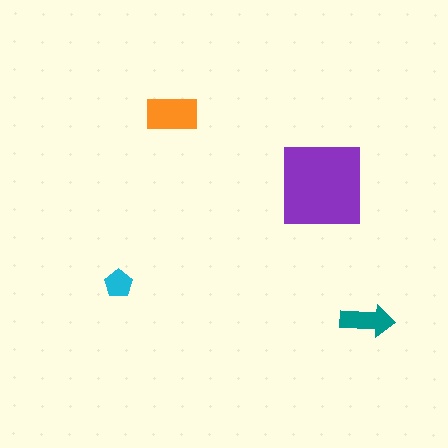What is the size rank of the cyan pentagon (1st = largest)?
4th.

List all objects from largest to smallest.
The purple square, the orange rectangle, the teal arrow, the cyan pentagon.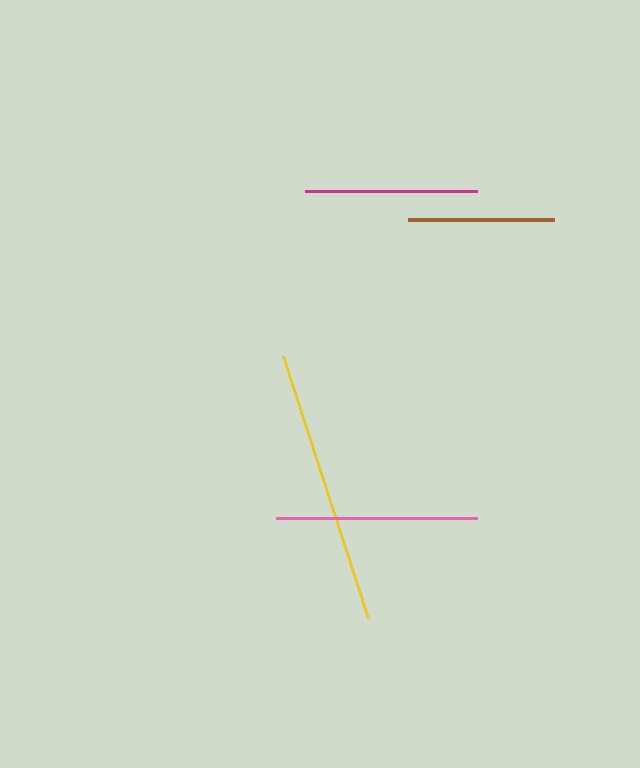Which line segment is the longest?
The yellow line is the longest at approximately 275 pixels.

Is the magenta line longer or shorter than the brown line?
The magenta line is longer than the brown line.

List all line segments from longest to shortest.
From longest to shortest: yellow, pink, magenta, brown.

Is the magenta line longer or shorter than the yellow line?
The yellow line is longer than the magenta line.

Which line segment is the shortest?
The brown line is the shortest at approximately 146 pixels.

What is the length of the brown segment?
The brown segment is approximately 146 pixels long.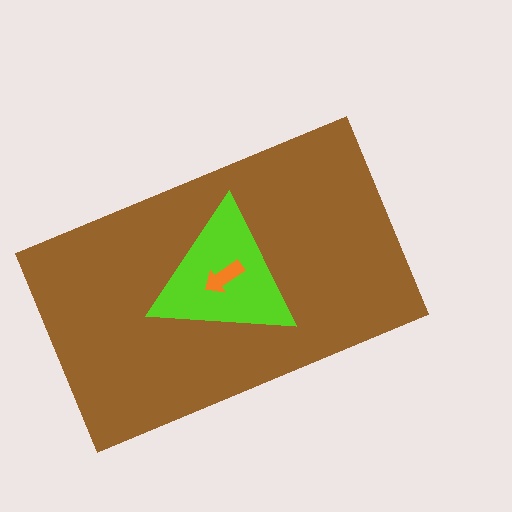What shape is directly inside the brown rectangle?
The lime triangle.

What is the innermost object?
The orange arrow.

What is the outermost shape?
The brown rectangle.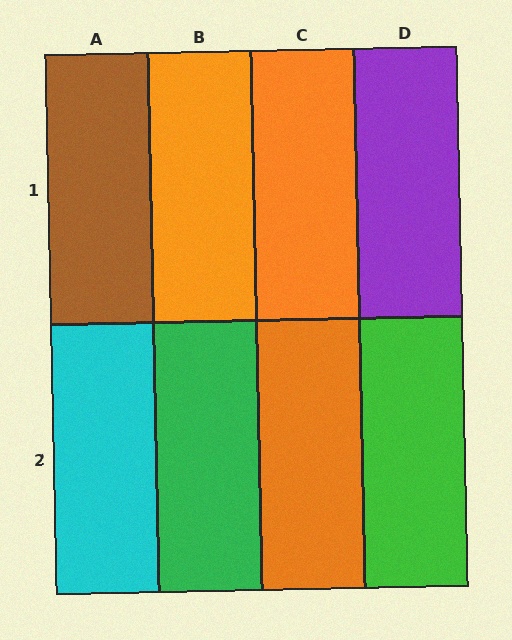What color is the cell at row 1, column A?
Brown.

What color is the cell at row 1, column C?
Orange.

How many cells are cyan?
1 cell is cyan.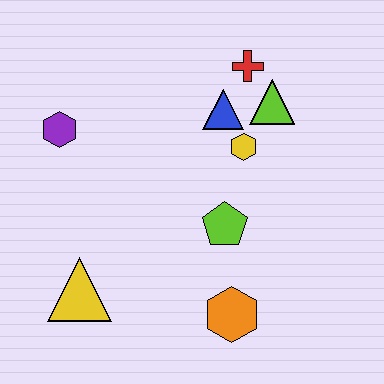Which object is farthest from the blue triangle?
The yellow triangle is farthest from the blue triangle.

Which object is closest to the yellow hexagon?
The blue triangle is closest to the yellow hexagon.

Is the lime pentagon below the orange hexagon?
No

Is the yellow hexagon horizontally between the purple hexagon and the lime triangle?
Yes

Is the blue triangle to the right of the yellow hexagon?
No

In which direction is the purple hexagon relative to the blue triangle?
The purple hexagon is to the left of the blue triangle.